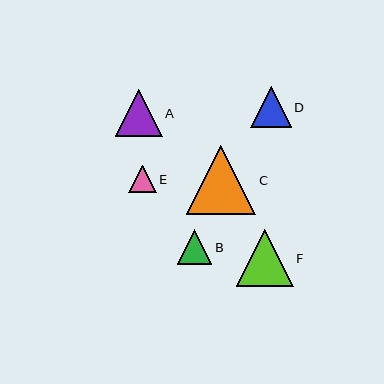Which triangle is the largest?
Triangle C is the largest with a size of approximately 69 pixels.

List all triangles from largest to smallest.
From largest to smallest: C, F, A, D, B, E.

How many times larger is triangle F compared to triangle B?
Triangle F is approximately 1.7 times the size of triangle B.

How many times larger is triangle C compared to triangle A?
Triangle C is approximately 1.5 times the size of triangle A.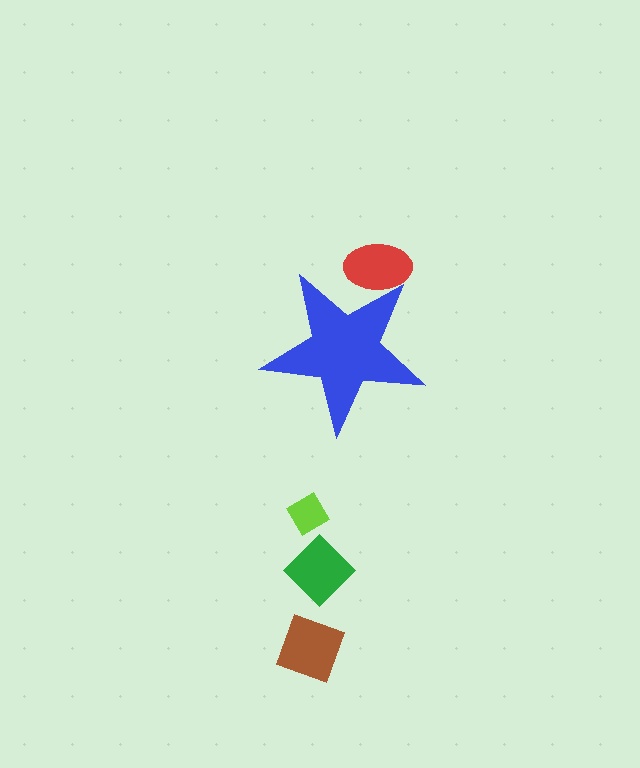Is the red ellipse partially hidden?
Yes, the red ellipse is partially hidden behind the blue star.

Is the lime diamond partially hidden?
No, the lime diamond is fully visible.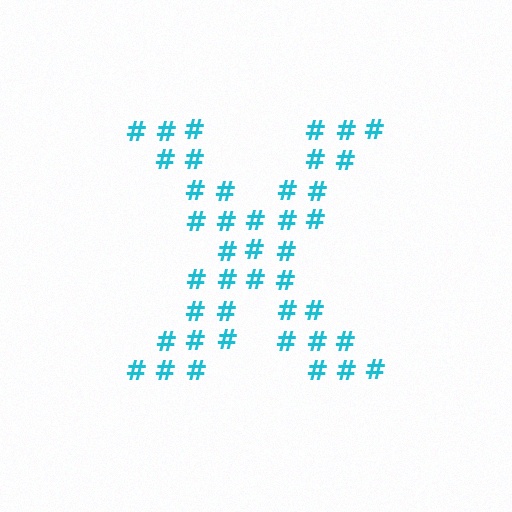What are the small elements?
The small elements are hash symbols.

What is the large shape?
The large shape is the letter X.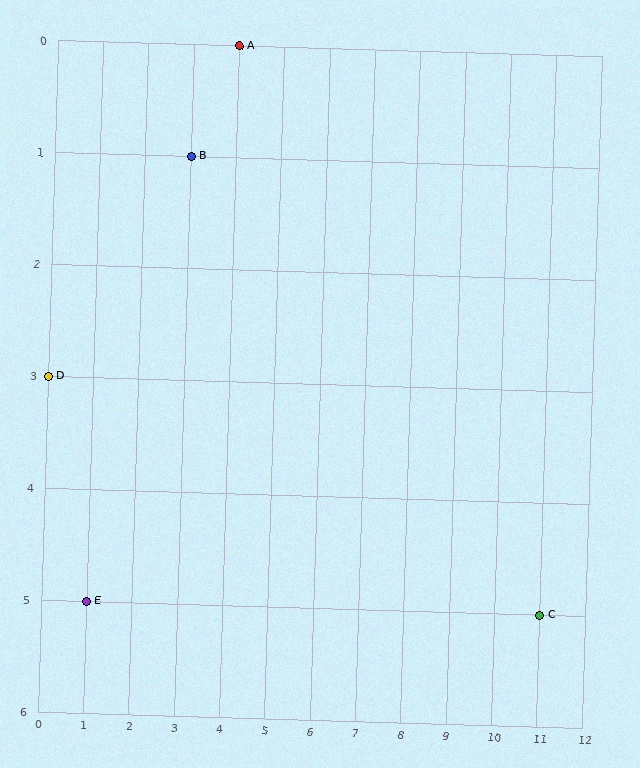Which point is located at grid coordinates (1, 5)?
Point E is at (1, 5).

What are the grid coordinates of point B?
Point B is at grid coordinates (3, 1).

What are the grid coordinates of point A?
Point A is at grid coordinates (4, 0).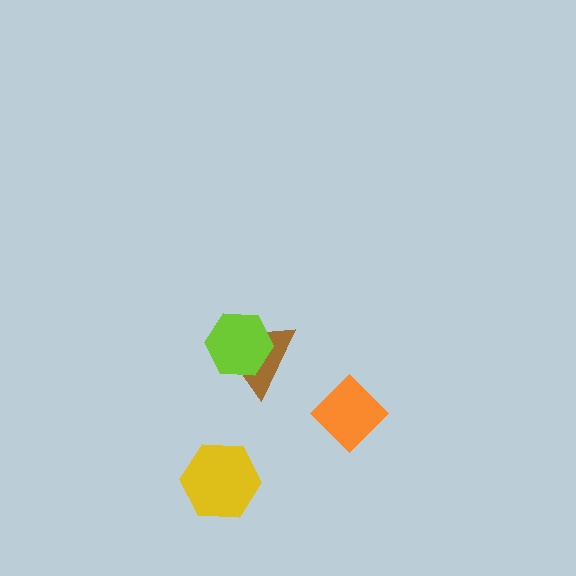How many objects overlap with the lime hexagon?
1 object overlaps with the lime hexagon.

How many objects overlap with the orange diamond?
0 objects overlap with the orange diamond.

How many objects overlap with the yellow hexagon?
0 objects overlap with the yellow hexagon.